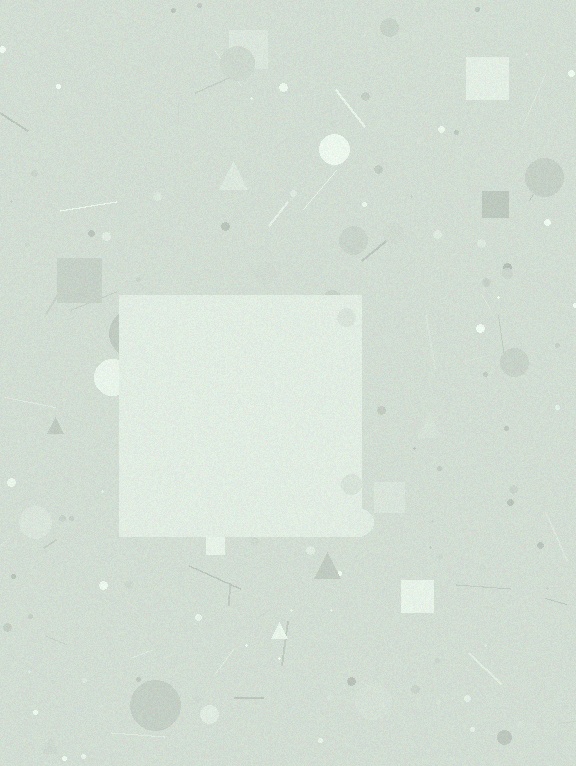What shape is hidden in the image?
A square is hidden in the image.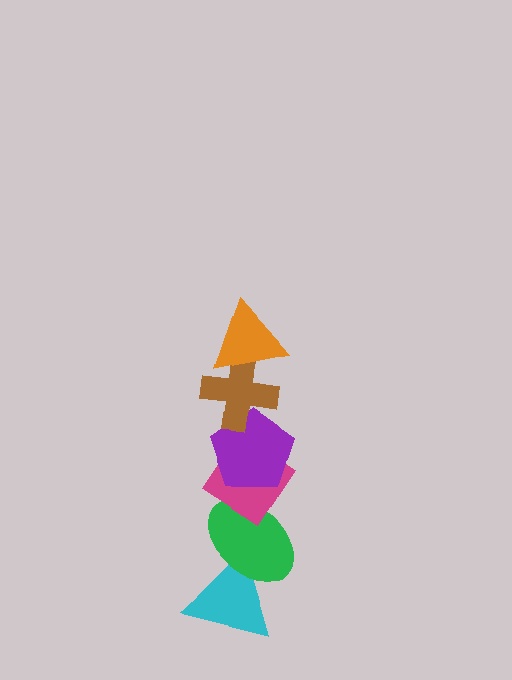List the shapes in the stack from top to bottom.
From top to bottom: the orange triangle, the brown cross, the purple pentagon, the magenta diamond, the green ellipse, the cyan triangle.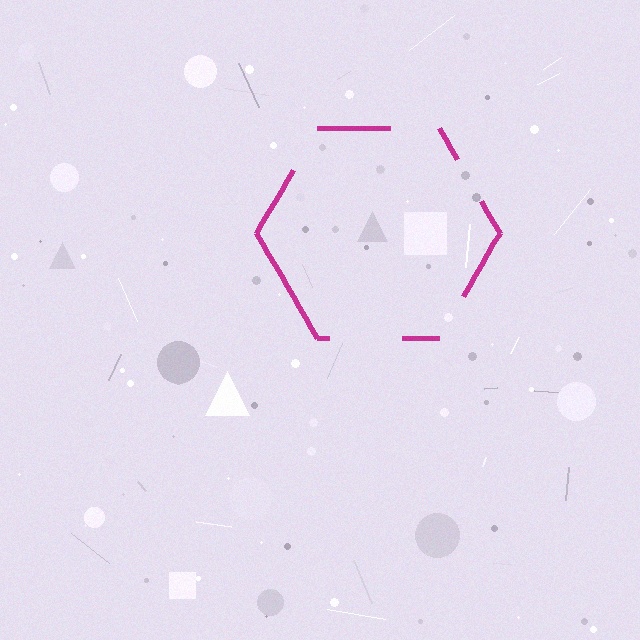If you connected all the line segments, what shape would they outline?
They would outline a hexagon.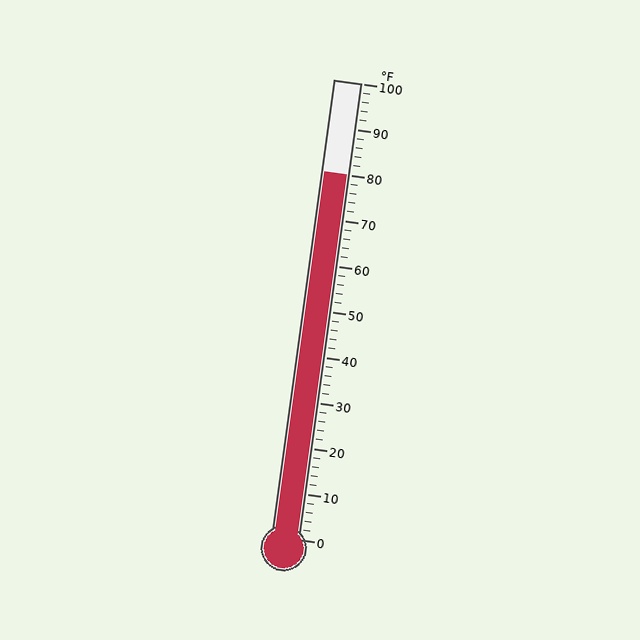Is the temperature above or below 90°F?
The temperature is below 90°F.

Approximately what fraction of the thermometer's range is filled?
The thermometer is filled to approximately 80% of its range.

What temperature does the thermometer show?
The thermometer shows approximately 80°F.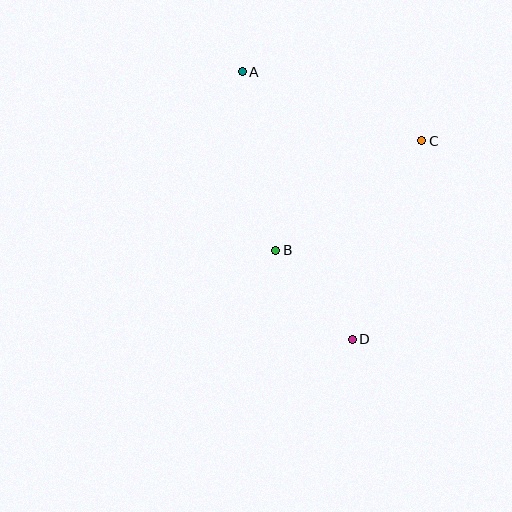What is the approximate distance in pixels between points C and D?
The distance between C and D is approximately 210 pixels.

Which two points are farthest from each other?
Points A and D are farthest from each other.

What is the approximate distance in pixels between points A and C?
The distance between A and C is approximately 192 pixels.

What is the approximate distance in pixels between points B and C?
The distance between B and C is approximately 182 pixels.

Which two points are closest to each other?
Points B and D are closest to each other.